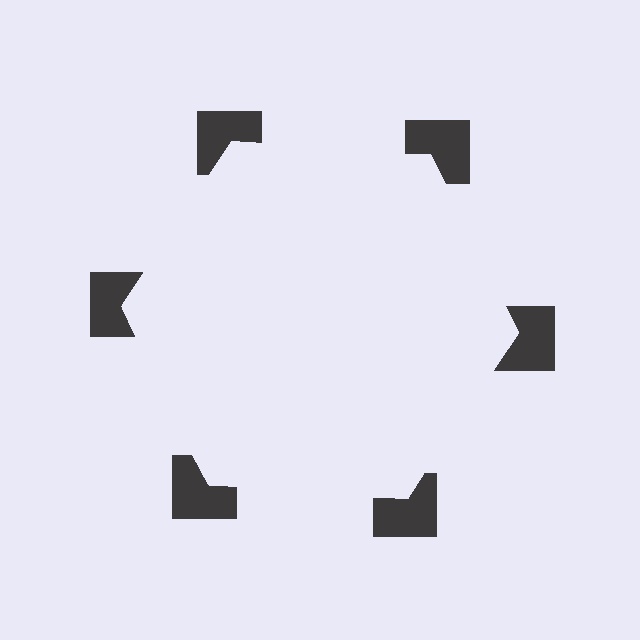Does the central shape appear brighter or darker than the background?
It typically appears slightly brighter than the background, even though no actual brightness change is drawn.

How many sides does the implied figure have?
6 sides.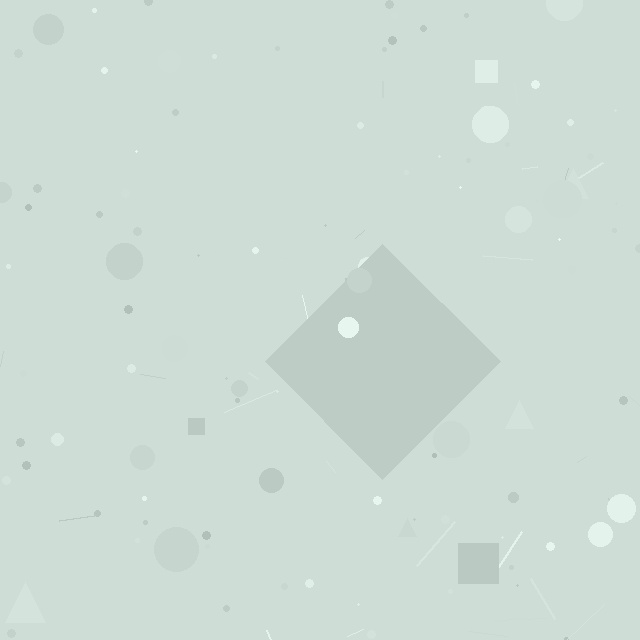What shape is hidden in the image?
A diamond is hidden in the image.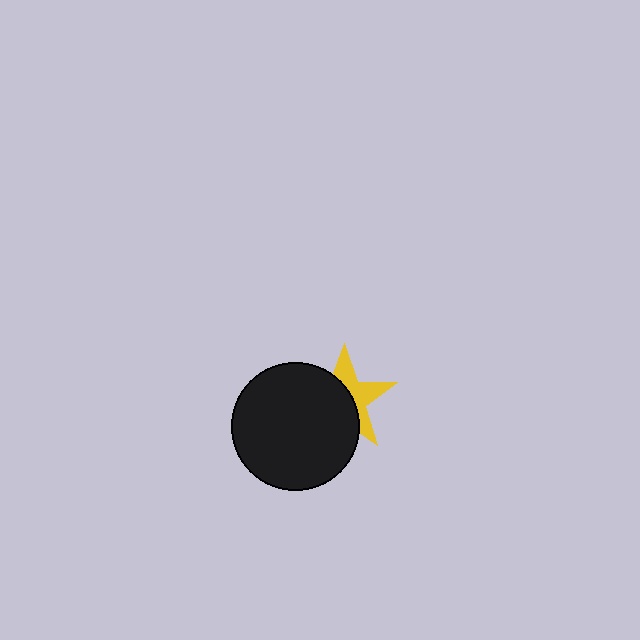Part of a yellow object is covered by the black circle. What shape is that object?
It is a star.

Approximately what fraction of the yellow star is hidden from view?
Roughly 56% of the yellow star is hidden behind the black circle.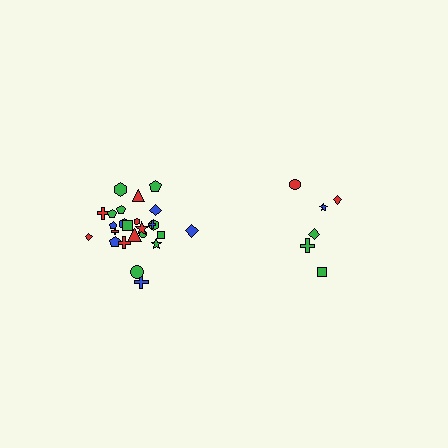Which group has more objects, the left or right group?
The left group.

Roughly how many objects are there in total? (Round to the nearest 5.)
Roughly 30 objects in total.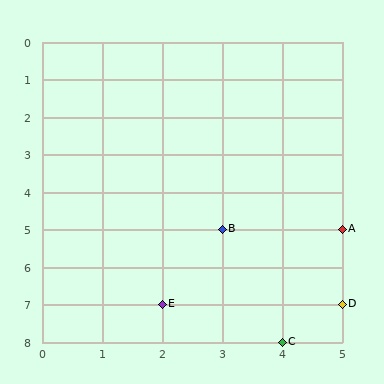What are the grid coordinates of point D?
Point D is at grid coordinates (5, 7).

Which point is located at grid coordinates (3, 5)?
Point B is at (3, 5).